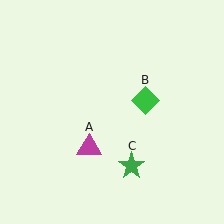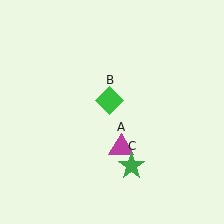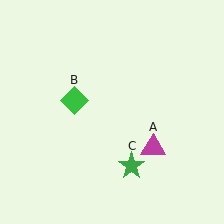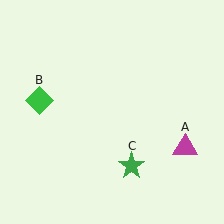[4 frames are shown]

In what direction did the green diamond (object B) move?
The green diamond (object B) moved left.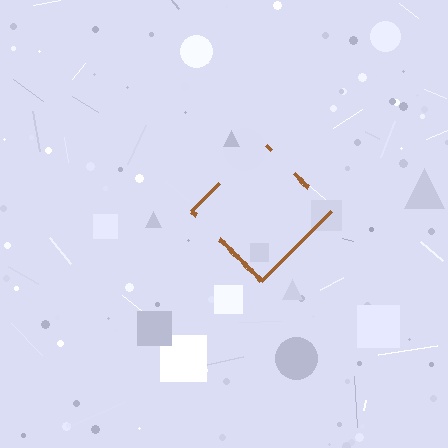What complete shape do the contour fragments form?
The contour fragments form a diamond.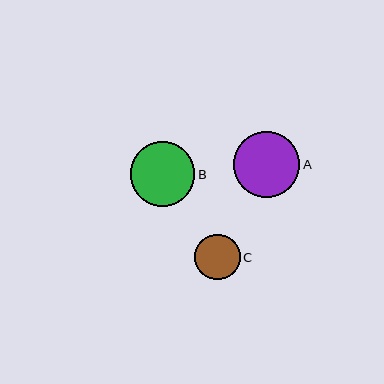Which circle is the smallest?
Circle C is the smallest with a size of approximately 45 pixels.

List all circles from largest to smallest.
From largest to smallest: A, B, C.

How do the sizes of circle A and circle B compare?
Circle A and circle B are approximately the same size.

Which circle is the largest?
Circle A is the largest with a size of approximately 66 pixels.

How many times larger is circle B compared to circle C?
Circle B is approximately 1.4 times the size of circle C.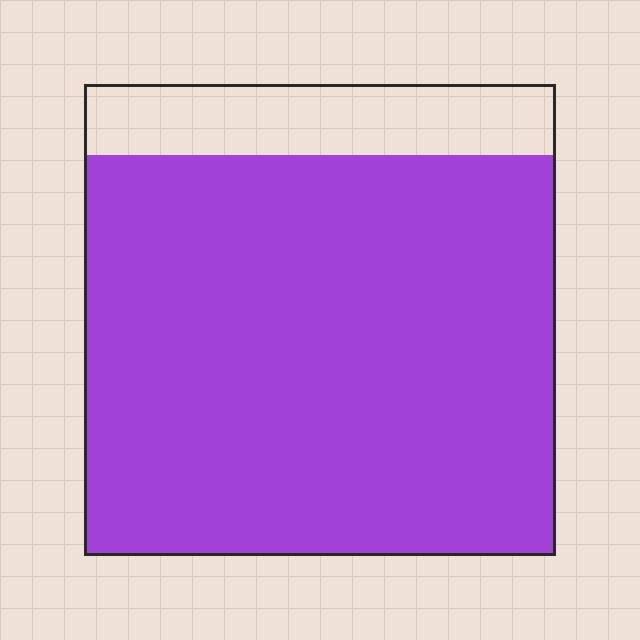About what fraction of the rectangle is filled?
About five sixths (5/6).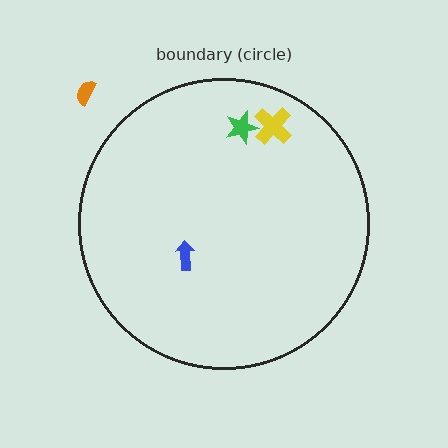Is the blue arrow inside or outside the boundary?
Inside.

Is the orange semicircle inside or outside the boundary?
Outside.